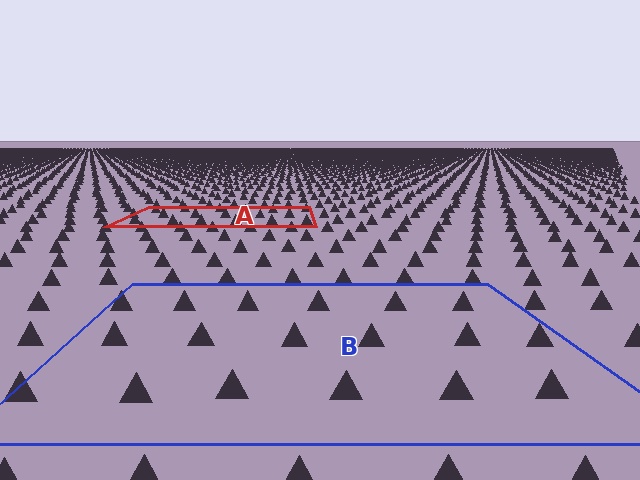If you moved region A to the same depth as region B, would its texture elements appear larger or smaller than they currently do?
They would appear larger. At a closer depth, the same texture elements are projected at a bigger on-screen size.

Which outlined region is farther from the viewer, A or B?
Region A is farther from the viewer — the texture elements inside it appear smaller and more densely packed.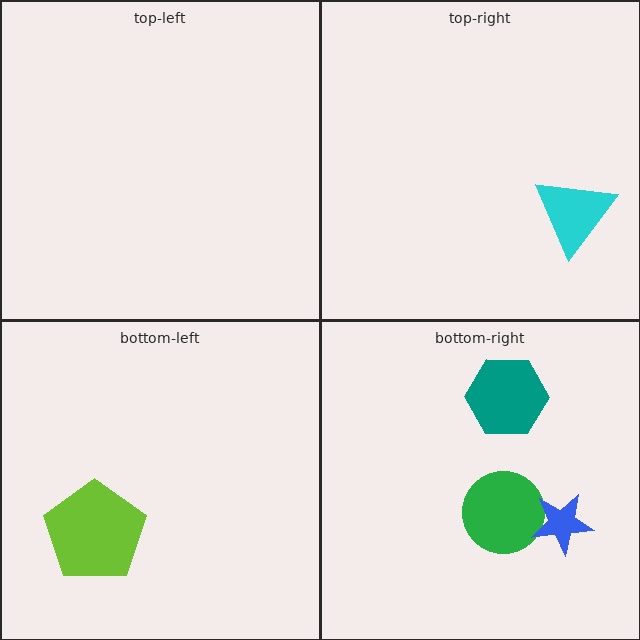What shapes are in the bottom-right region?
The green circle, the teal hexagon, the blue star.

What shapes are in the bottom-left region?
The lime pentagon.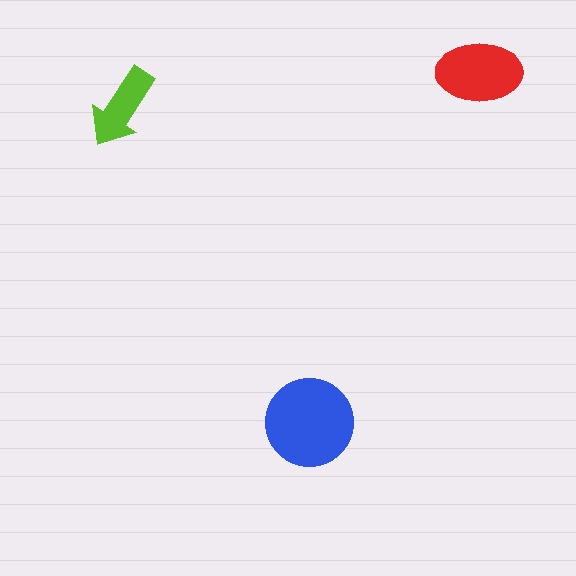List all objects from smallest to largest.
The lime arrow, the red ellipse, the blue circle.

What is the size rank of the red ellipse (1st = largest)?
2nd.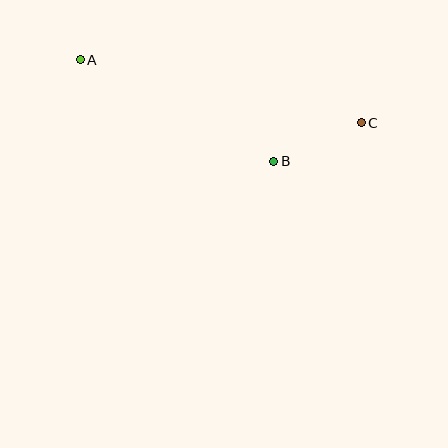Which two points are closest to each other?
Points B and C are closest to each other.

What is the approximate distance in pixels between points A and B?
The distance between A and B is approximately 219 pixels.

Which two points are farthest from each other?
Points A and C are farthest from each other.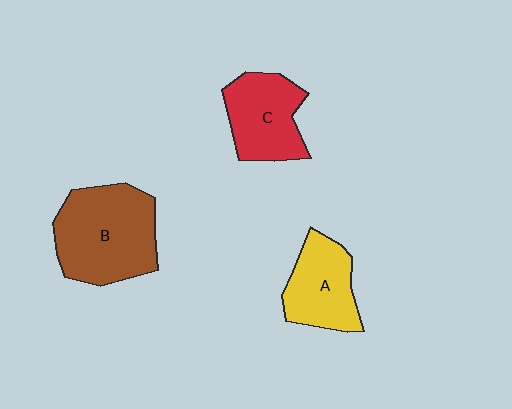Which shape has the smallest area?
Shape A (yellow).